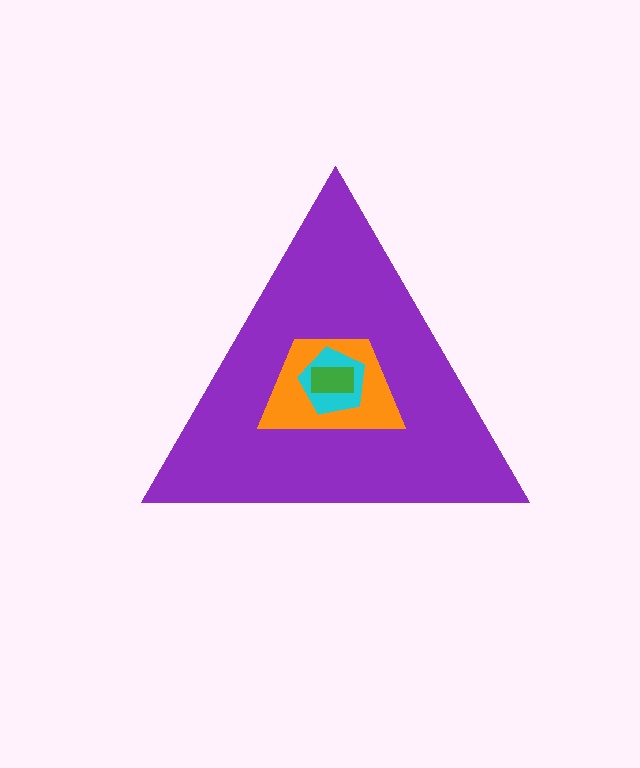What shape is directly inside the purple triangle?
The orange trapezoid.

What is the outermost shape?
The purple triangle.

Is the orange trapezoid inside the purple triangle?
Yes.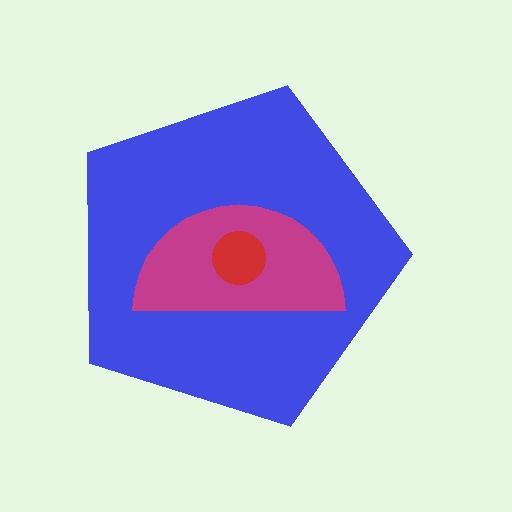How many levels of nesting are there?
3.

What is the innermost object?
The red circle.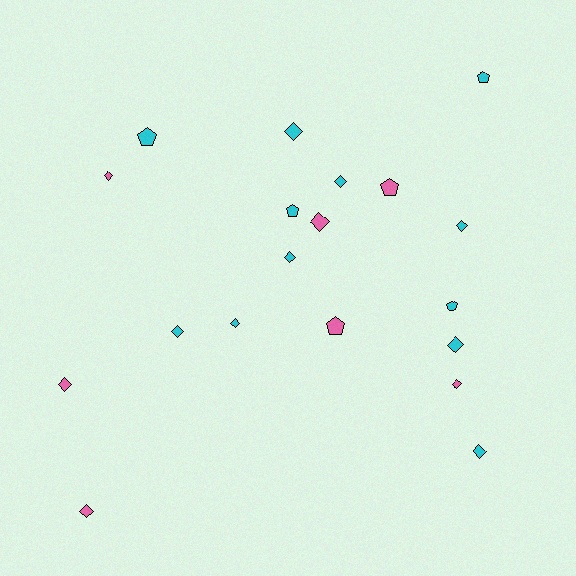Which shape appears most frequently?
Diamond, with 13 objects.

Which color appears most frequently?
Cyan, with 12 objects.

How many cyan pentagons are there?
There are 4 cyan pentagons.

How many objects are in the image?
There are 19 objects.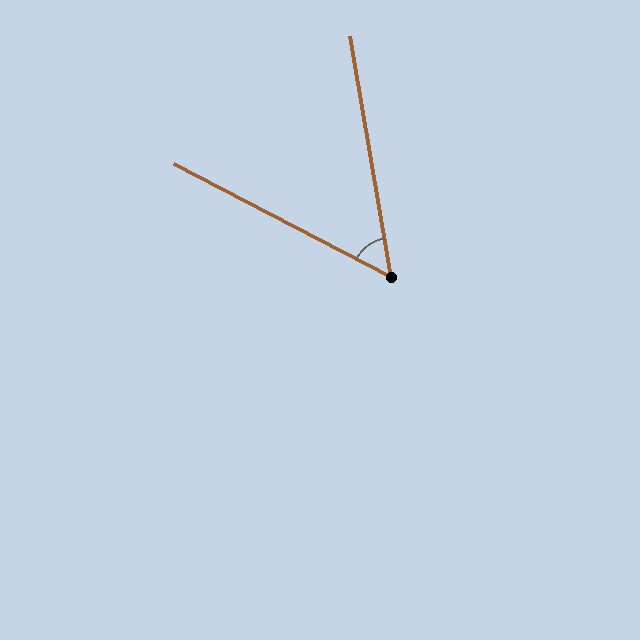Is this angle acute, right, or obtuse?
It is acute.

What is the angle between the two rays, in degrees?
Approximately 53 degrees.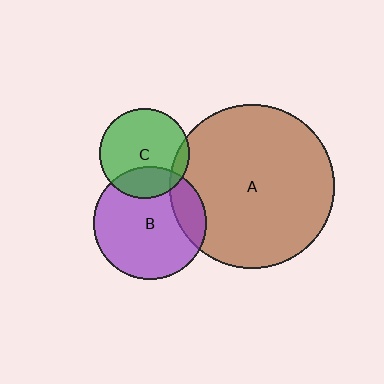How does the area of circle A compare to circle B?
Approximately 2.1 times.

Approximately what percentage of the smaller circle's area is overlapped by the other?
Approximately 15%.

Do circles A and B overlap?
Yes.